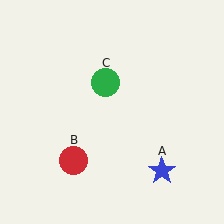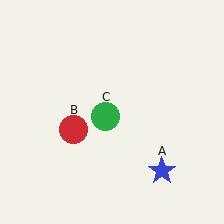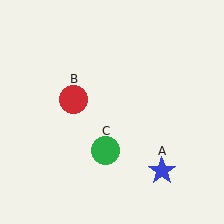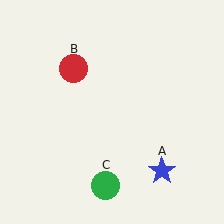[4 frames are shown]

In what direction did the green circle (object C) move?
The green circle (object C) moved down.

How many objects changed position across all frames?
2 objects changed position: red circle (object B), green circle (object C).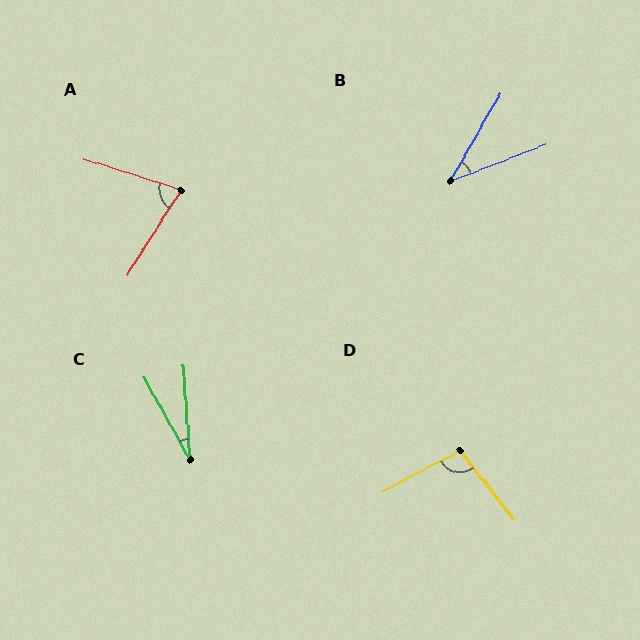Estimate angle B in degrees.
Approximately 39 degrees.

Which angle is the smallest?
C, at approximately 25 degrees.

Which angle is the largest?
D, at approximately 100 degrees.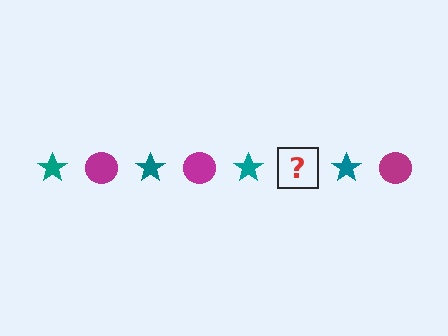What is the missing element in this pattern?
The missing element is a magenta circle.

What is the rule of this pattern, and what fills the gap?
The rule is that the pattern alternates between teal star and magenta circle. The gap should be filled with a magenta circle.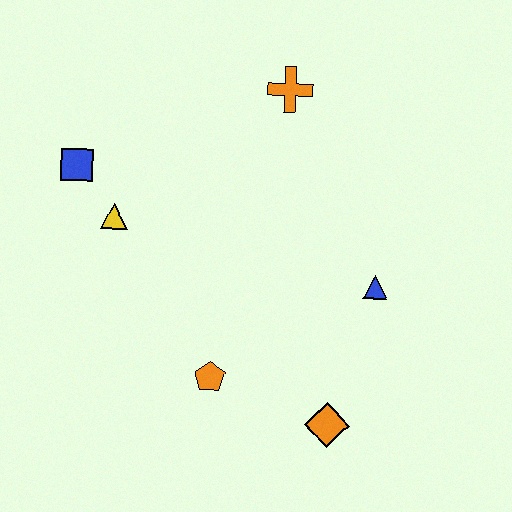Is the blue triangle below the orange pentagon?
No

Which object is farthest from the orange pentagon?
The orange cross is farthest from the orange pentagon.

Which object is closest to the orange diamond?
The orange pentagon is closest to the orange diamond.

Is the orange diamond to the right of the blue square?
Yes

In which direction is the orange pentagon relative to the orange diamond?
The orange pentagon is to the left of the orange diamond.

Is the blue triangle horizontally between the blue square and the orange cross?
No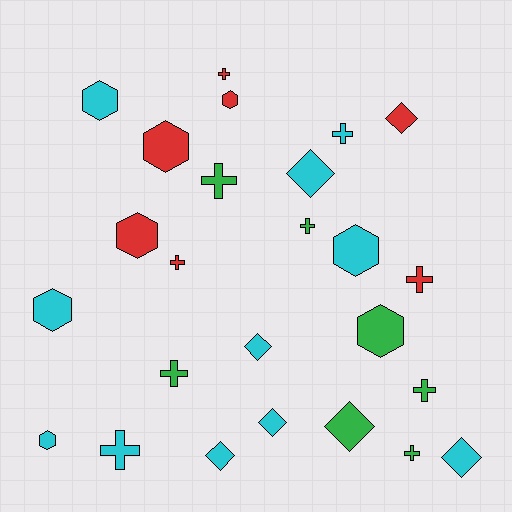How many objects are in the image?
There are 25 objects.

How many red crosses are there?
There are 3 red crosses.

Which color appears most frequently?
Cyan, with 11 objects.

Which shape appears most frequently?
Cross, with 10 objects.